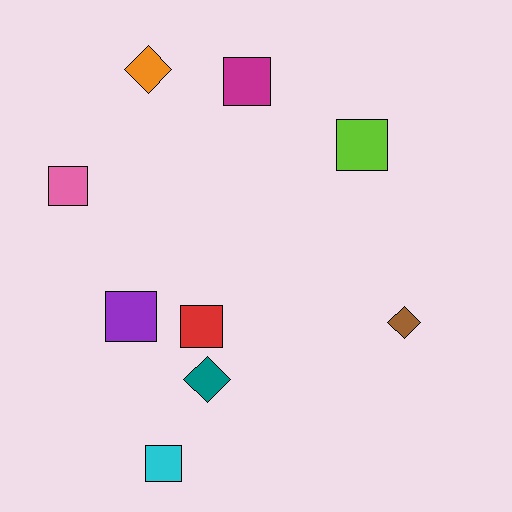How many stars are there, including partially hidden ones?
There are no stars.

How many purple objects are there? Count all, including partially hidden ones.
There is 1 purple object.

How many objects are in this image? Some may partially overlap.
There are 9 objects.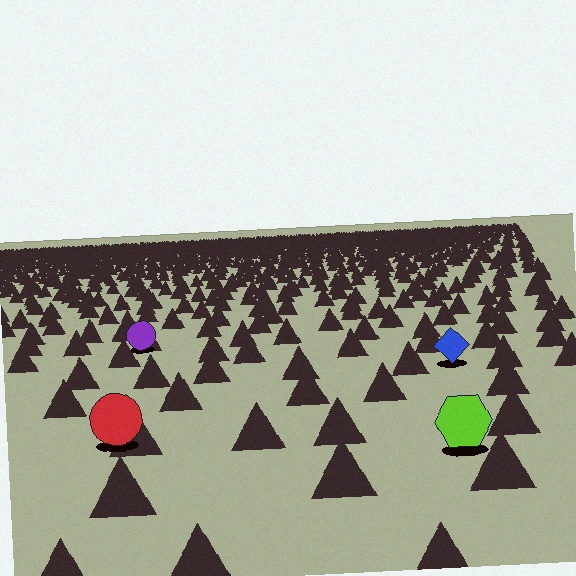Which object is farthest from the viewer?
The purple circle is farthest from the viewer. It appears smaller and the ground texture around it is denser.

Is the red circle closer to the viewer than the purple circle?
Yes. The red circle is closer — you can tell from the texture gradient: the ground texture is coarser near it.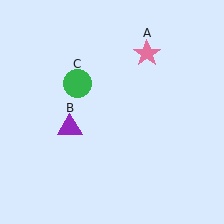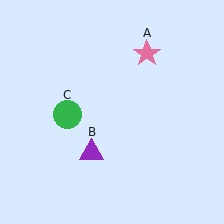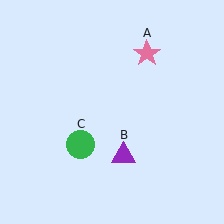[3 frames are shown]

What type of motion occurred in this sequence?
The purple triangle (object B), green circle (object C) rotated counterclockwise around the center of the scene.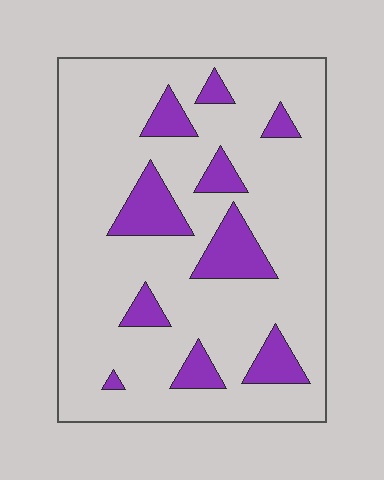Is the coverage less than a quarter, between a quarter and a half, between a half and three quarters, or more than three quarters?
Less than a quarter.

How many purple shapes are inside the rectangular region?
10.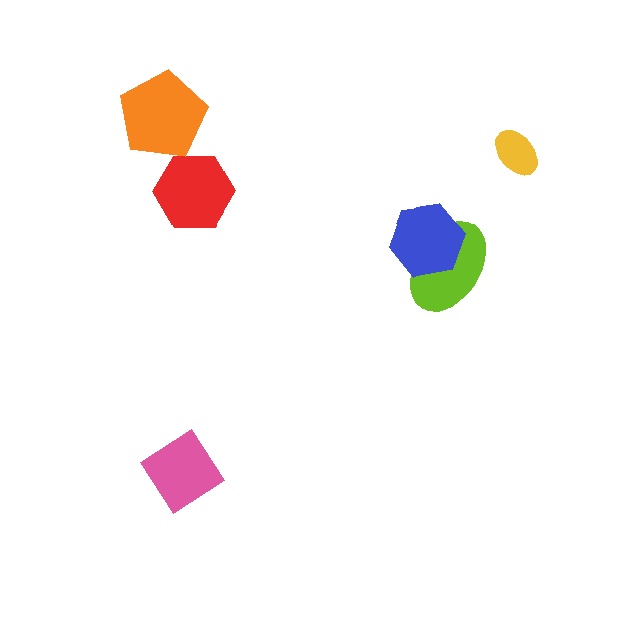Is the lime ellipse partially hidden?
Yes, it is partially covered by another shape.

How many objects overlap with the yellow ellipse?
0 objects overlap with the yellow ellipse.